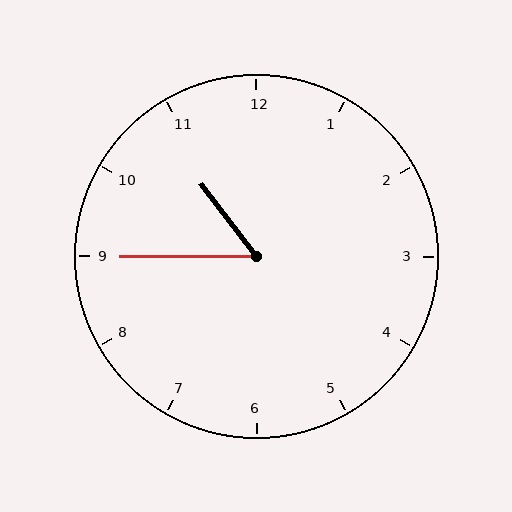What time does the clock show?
10:45.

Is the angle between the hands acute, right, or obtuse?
It is acute.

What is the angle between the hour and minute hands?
Approximately 52 degrees.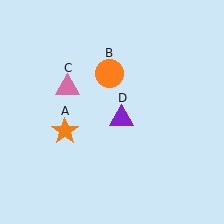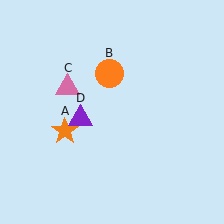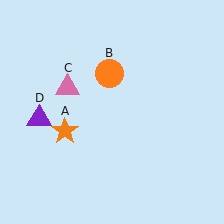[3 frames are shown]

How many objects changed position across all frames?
1 object changed position: purple triangle (object D).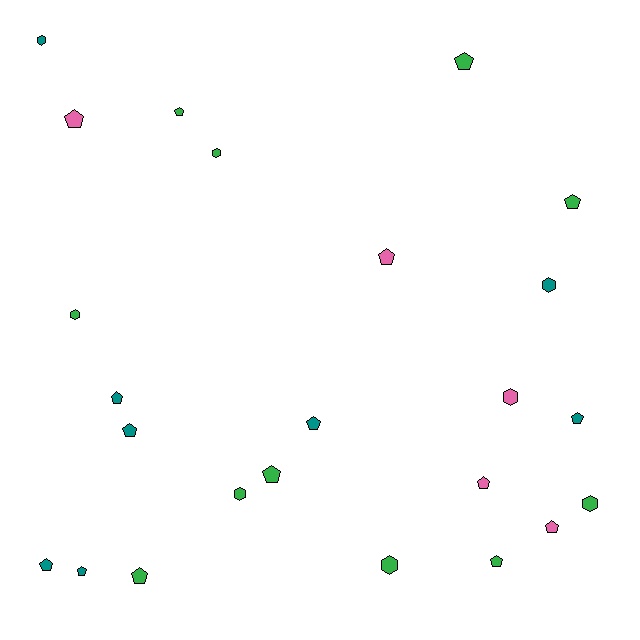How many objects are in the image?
There are 24 objects.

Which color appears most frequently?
Green, with 11 objects.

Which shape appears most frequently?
Pentagon, with 16 objects.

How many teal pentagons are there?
There are 6 teal pentagons.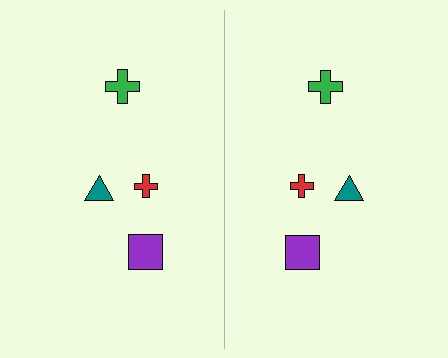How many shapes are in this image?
There are 8 shapes in this image.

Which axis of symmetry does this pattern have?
The pattern has a vertical axis of symmetry running through the center of the image.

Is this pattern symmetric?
Yes, this pattern has bilateral (reflection) symmetry.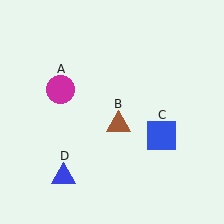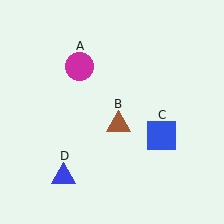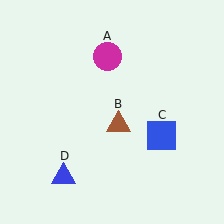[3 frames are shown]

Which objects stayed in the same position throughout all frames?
Brown triangle (object B) and blue square (object C) and blue triangle (object D) remained stationary.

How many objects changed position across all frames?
1 object changed position: magenta circle (object A).